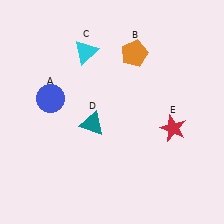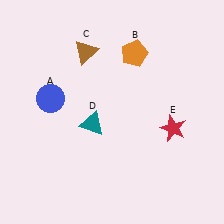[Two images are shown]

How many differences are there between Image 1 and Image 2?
There is 1 difference between the two images.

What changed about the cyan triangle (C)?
In Image 1, C is cyan. In Image 2, it changed to brown.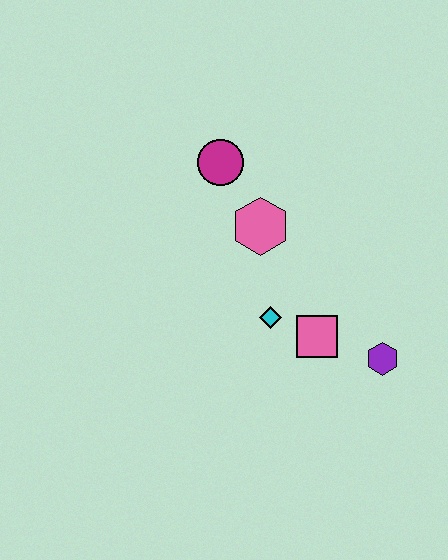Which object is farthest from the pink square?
The magenta circle is farthest from the pink square.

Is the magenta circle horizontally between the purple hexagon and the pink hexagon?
No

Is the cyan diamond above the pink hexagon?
No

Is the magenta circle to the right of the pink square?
No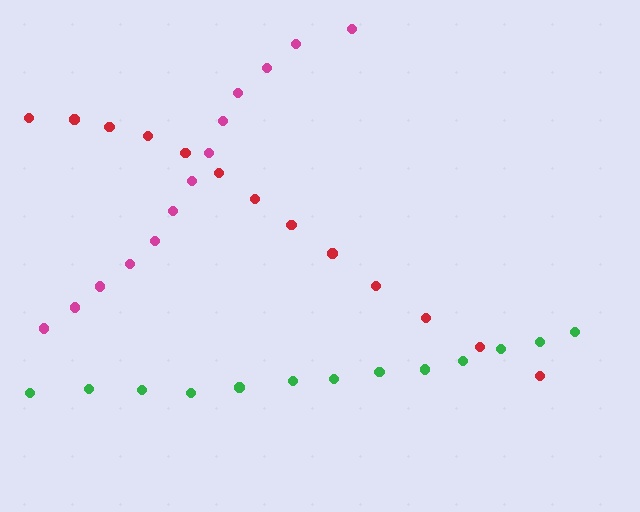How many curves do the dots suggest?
There are 3 distinct paths.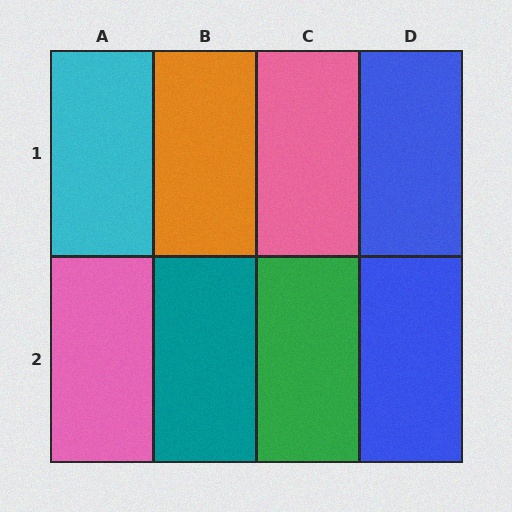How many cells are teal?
1 cell is teal.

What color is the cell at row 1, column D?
Blue.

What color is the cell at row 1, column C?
Pink.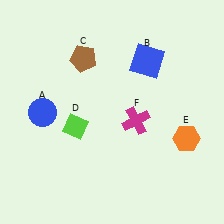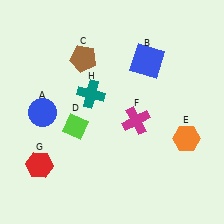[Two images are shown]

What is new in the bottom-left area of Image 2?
A red hexagon (G) was added in the bottom-left area of Image 2.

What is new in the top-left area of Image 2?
A teal cross (H) was added in the top-left area of Image 2.